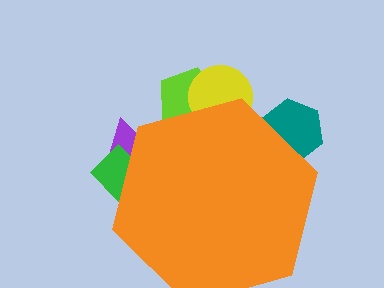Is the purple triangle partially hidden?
Yes, the purple triangle is partially hidden behind the orange hexagon.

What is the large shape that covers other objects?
An orange hexagon.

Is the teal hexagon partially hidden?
Yes, the teal hexagon is partially hidden behind the orange hexagon.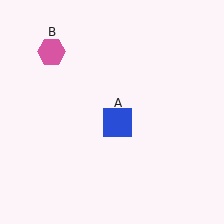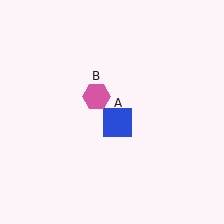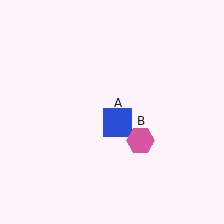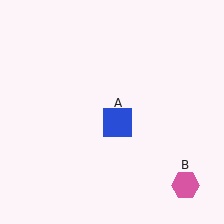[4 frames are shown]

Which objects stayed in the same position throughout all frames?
Blue square (object A) remained stationary.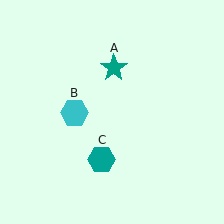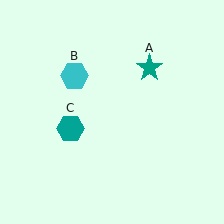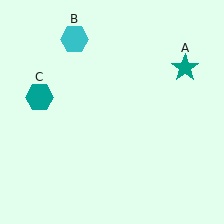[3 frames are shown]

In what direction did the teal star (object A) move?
The teal star (object A) moved right.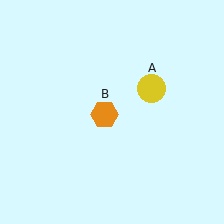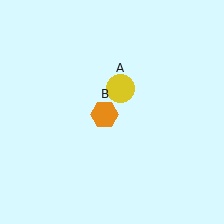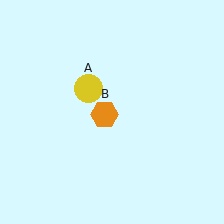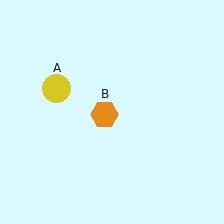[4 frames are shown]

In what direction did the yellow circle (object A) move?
The yellow circle (object A) moved left.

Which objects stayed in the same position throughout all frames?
Orange hexagon (object B) remained stationary.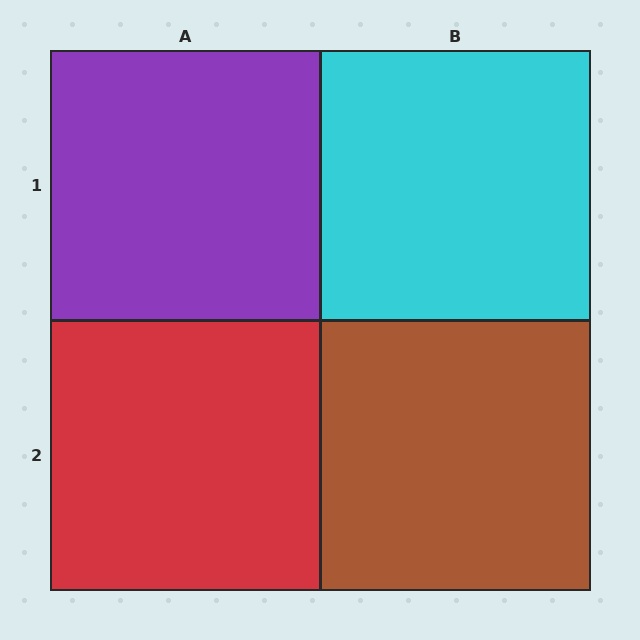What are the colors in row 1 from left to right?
Purple, cyan.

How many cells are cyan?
1 cell is cyan.